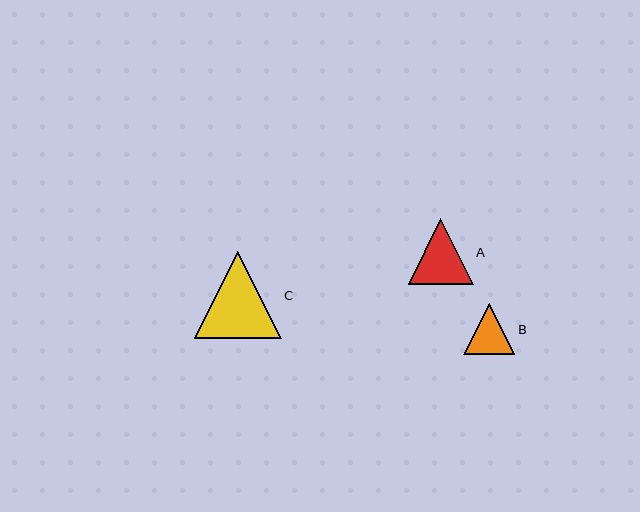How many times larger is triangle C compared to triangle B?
Triangle C is approximately 1.7 times the size of triangle B.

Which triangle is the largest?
Triangle C is the largest with a size of approximately 87 pixels.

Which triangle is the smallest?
Triangle B is the smallest with a size of approximately 51 pixels.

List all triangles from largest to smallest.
From largest to smallest: C, A, B.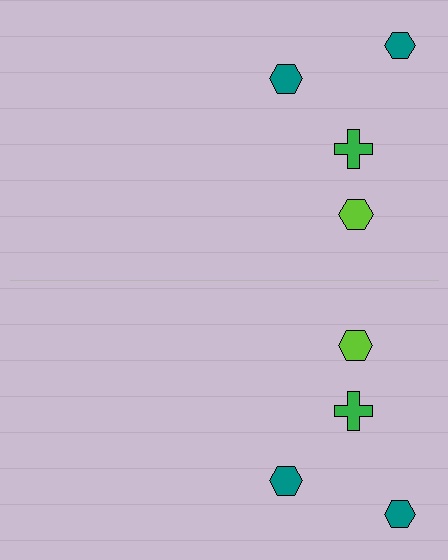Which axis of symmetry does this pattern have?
The pattern has a horizontal axis of symmetry running through the center of the image.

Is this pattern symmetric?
Yes, this pattern has bilateral (reflection) symmetry.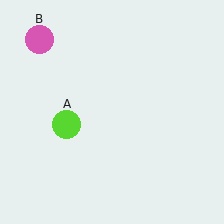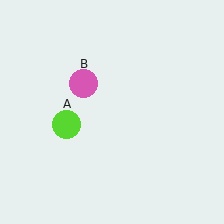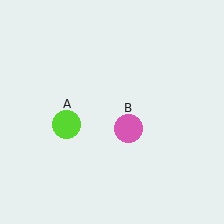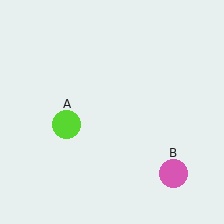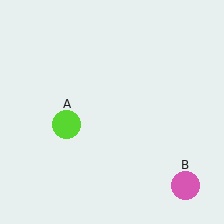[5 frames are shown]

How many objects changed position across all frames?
1 object changed position: pink circle (object B).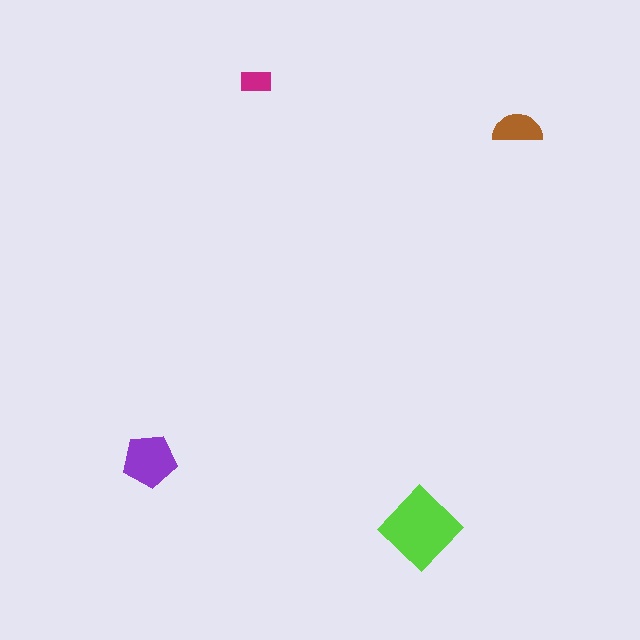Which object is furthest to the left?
The purple pentagon is leftmost.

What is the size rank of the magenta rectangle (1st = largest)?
4th.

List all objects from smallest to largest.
The magenta rectangle, the brown semicircle, the purple pentagon, the lime diamond.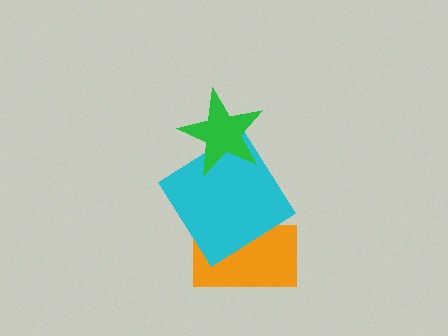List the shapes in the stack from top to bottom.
From top to bottom: the green star, the cyan diamond, the orange rectangle.